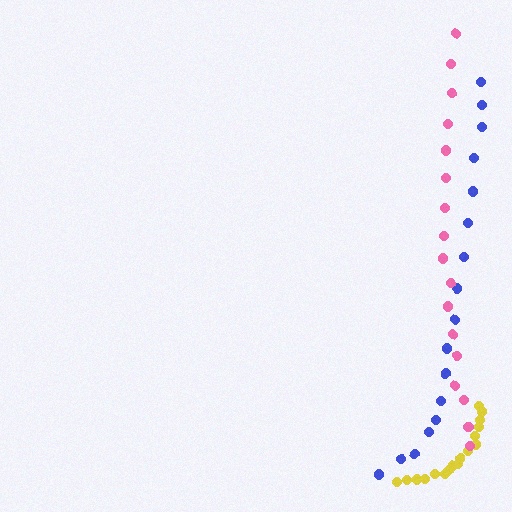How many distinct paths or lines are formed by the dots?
There are 3 distinct paths.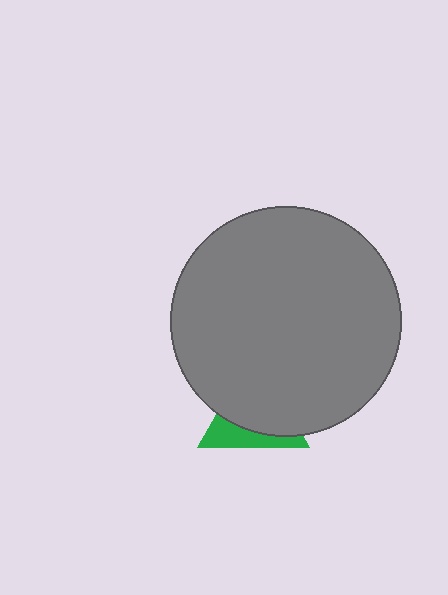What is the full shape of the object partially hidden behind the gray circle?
The partially hidden object is a green triangle.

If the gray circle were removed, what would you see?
You would see the complete green triangle.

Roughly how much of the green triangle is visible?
A small part of it is visible (roughly 32%).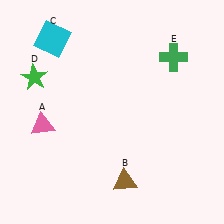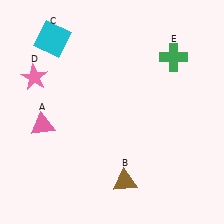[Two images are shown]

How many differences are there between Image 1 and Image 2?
There is 1 difference between the two images.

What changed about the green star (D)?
In Image 1, D is green. In Image 2, it changed to pink.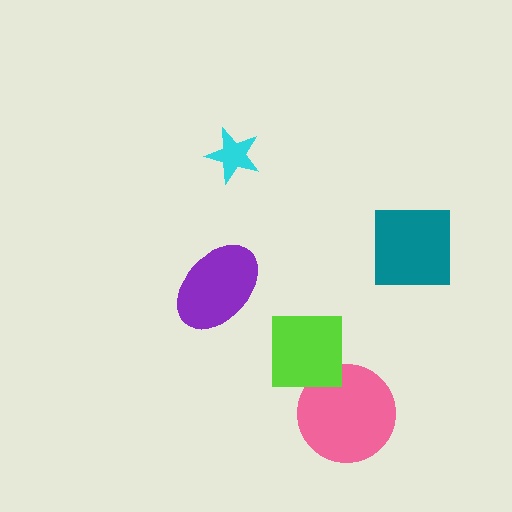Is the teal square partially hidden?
No, no other shape covers it.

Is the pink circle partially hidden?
Yes, it is partially covered by another shape.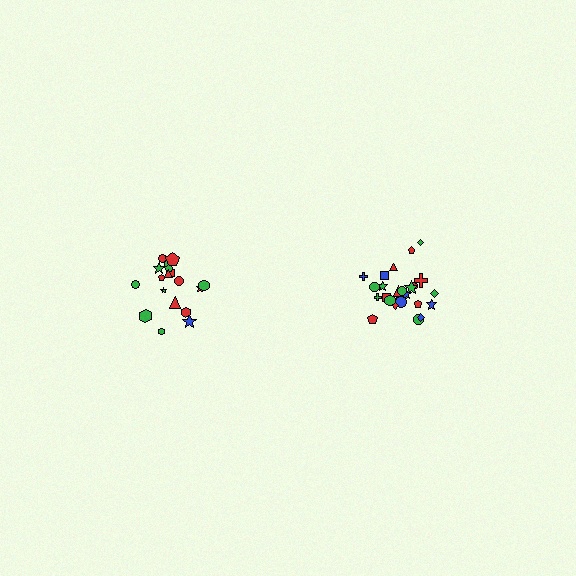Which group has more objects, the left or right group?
The right group.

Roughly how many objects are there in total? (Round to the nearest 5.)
Roughly 45 objects in total.